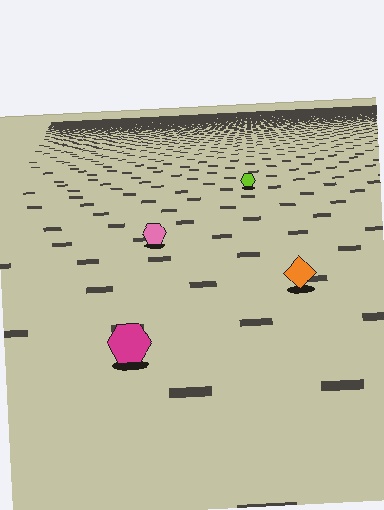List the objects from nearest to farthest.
From nearest to farthest: the magenta hexagon, the orange diamond, the pink hexagon, the lime hexagon.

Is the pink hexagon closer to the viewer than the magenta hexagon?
No. The magenta hexagon is closer — you can tell from the texture gradient: the ground texture is coarser near it.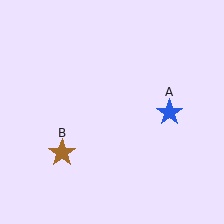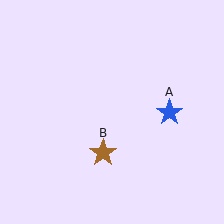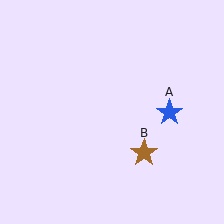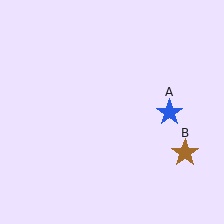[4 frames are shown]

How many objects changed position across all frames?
1 object changed position: brown star (object B).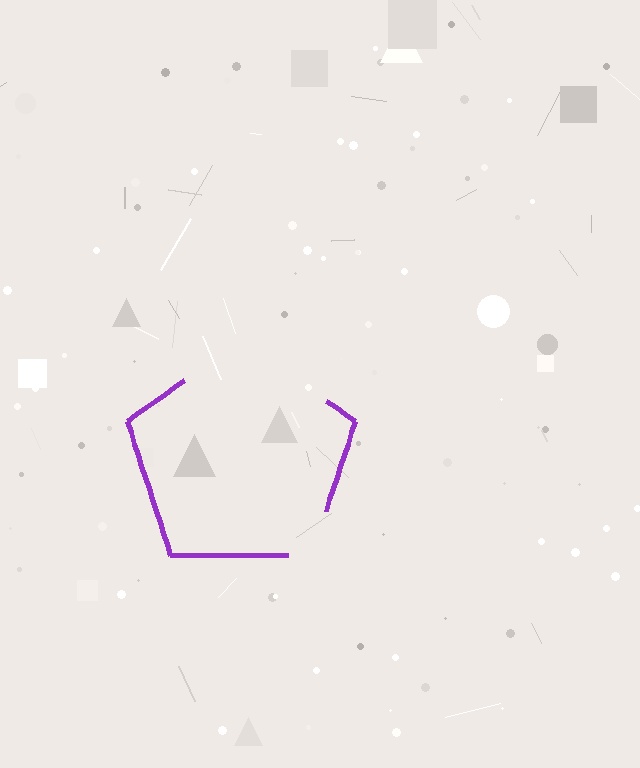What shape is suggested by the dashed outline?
The dashed outline suggests a pentagon.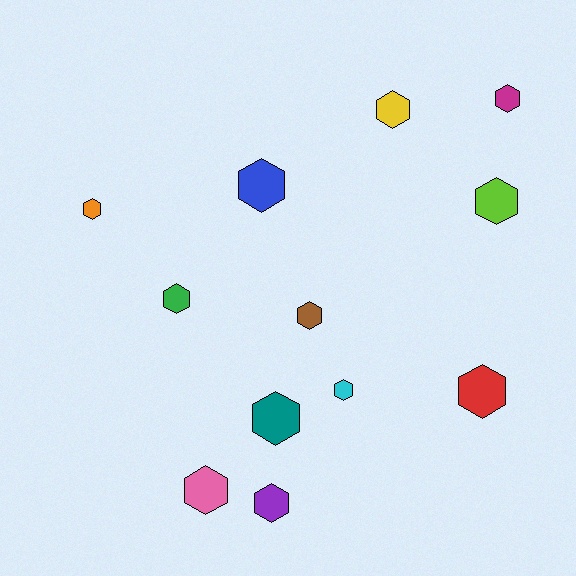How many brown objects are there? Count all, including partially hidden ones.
There is 1 brown object.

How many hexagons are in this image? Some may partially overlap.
There are 12 hexagons.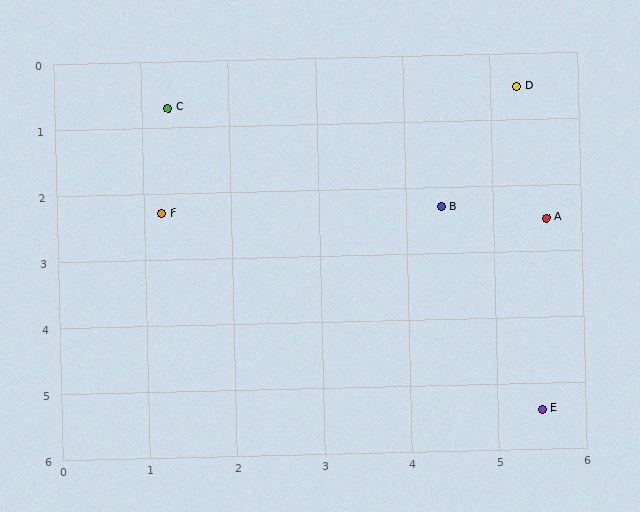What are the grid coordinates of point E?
Point E is at approximately (5.5, 5.4).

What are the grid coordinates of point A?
Point A is at approximately (5.6, 2.5).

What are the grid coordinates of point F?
Point F is at approximately (1.2, 2.3).